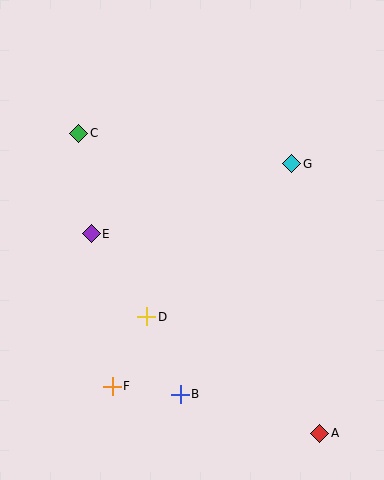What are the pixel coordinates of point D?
Point D is at (147, 317).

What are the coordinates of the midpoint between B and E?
The midpoint between B and E is at (136, 314).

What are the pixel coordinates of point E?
Point E is at (91, 234).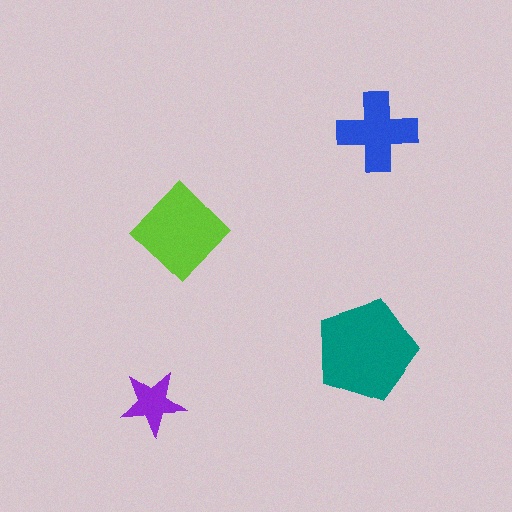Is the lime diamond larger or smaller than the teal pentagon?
Smaller.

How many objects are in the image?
There are 4 objects in the image.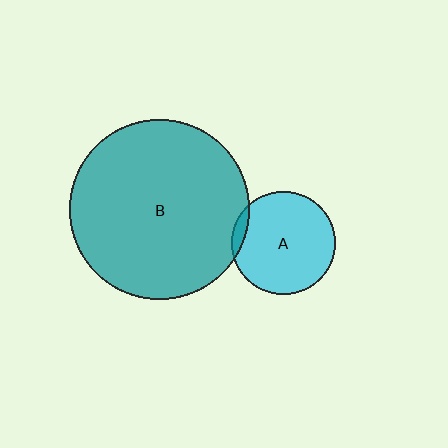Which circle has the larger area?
Circle B (teal).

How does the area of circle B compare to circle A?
Approximately 3.1 times.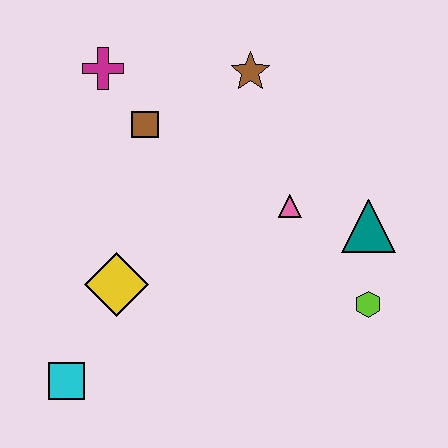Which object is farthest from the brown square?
The lime hexagon is farthest from the brown square.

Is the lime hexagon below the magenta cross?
Yes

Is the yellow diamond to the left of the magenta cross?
No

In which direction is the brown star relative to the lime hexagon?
The brown star is above the lime hexagon.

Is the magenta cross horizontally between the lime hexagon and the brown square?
No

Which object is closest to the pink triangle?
The teal triangle is closest to the pink triangle.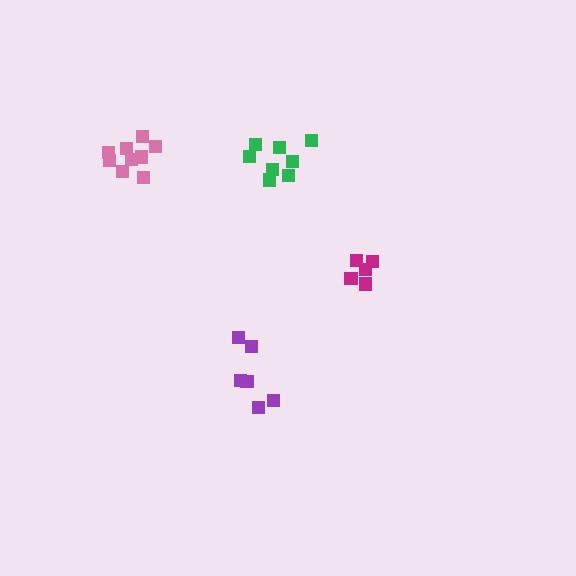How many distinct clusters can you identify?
There are 4 distinct clusters.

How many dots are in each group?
Group 1: 5 dots, Group 2: 6 dots, Group 3: 9 dots, Group 4: 8 dots (28 total).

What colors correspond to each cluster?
The clusters are colored: magenta, purple, pink, green.